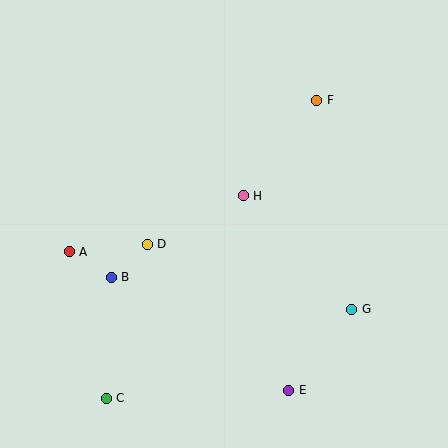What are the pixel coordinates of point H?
Point H is at (243, 196).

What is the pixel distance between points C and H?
The distance between C and H is 245 pixels.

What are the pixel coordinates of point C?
Point C is at (106, 398).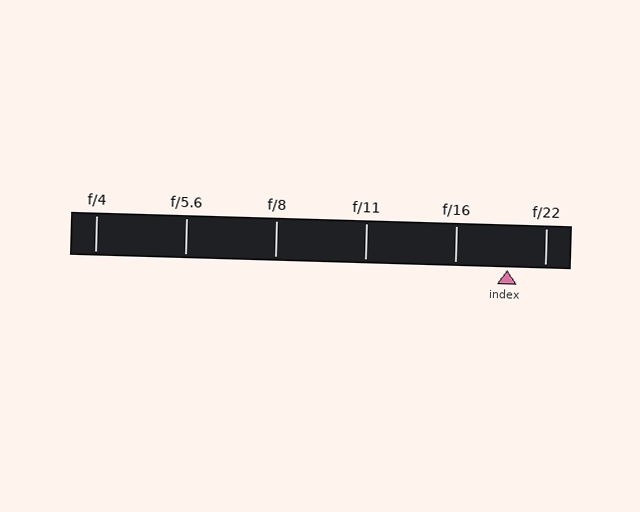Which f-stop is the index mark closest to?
The index mark is closest to f/22.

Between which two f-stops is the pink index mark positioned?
The index mark is between f/16 and f/22.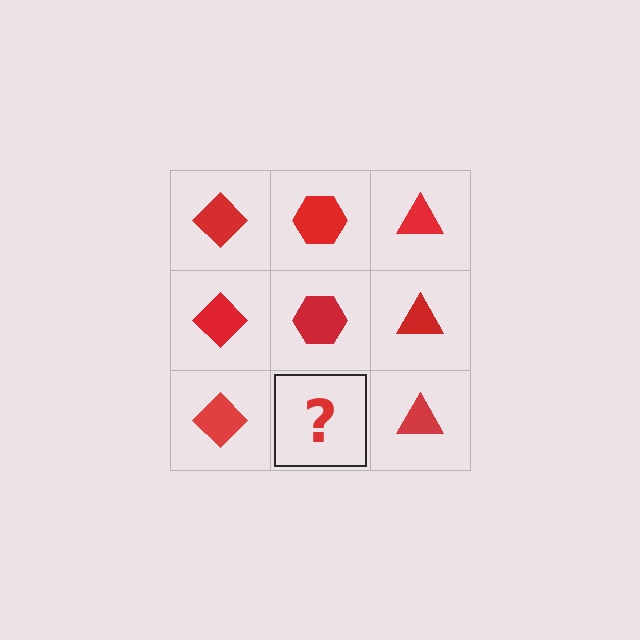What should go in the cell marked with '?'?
The missing cell should contain a red hexagon.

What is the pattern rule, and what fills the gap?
The rule is that each column has a consistent shape. The gap should be filled with a red hexagon.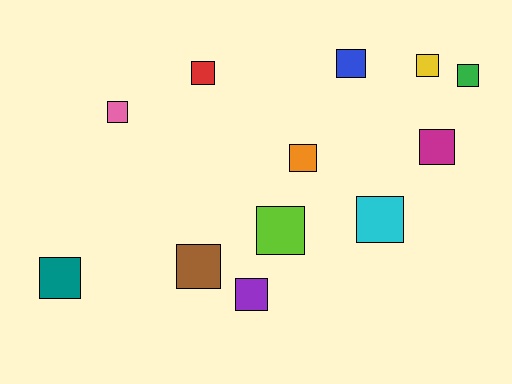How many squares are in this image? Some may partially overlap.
There are 12 squares.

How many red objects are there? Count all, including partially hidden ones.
There is 1 red object.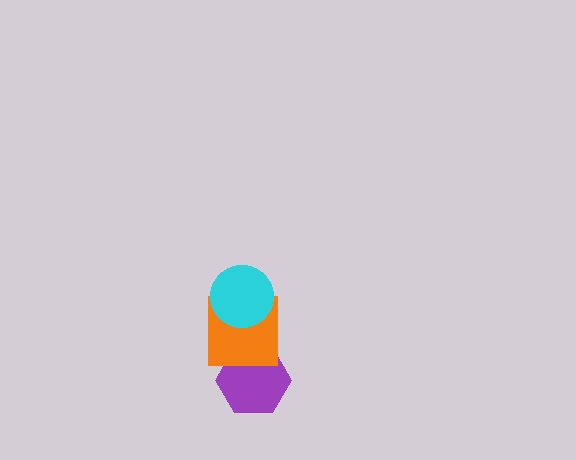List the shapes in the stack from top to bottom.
From top to bottom: the cyan circle, the orange square, the purple hexagon.